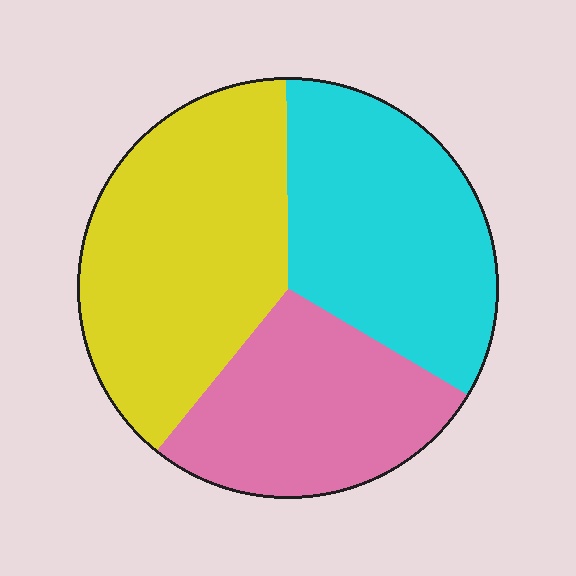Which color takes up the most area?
Yellow, at roughly 40%.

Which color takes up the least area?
Pink, at roughly 25%.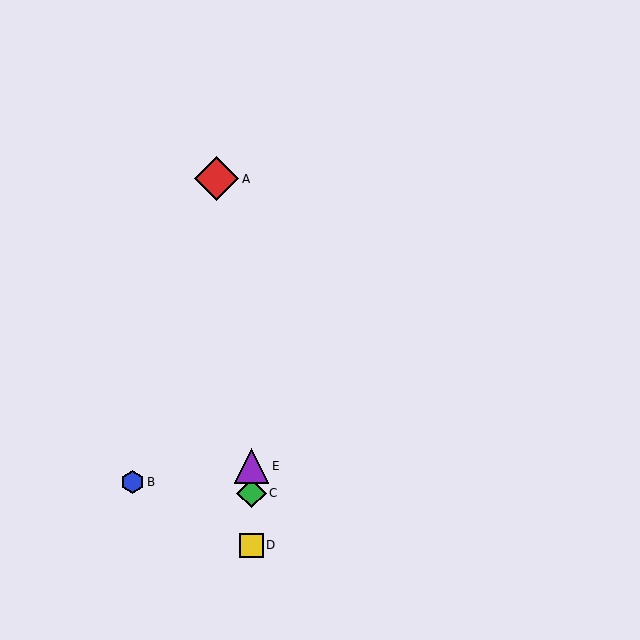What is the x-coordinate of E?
Object E is at x≈251.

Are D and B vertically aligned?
No, D is at x≈251 and B is at x≈132.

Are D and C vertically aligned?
Yes, both are at x≈251.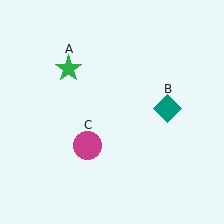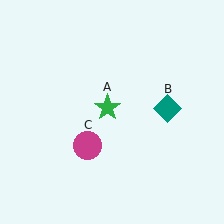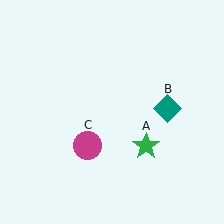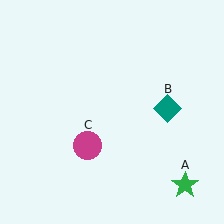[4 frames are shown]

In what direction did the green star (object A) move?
The green star (object A) moved down and to the right.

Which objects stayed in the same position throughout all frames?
Teal diamond (object B) and magenta circle (object C) remained stationary.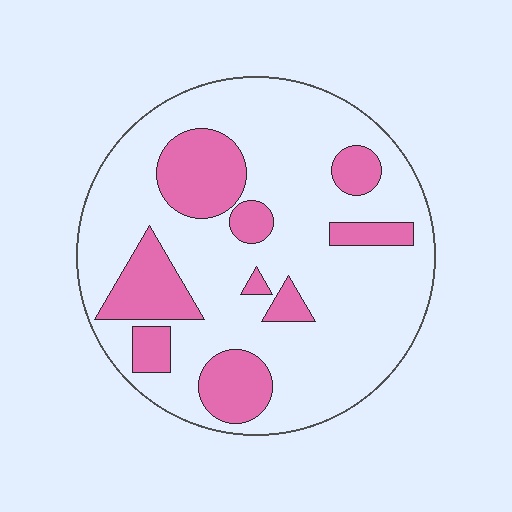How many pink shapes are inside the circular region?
9.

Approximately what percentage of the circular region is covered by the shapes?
Approximately 25%.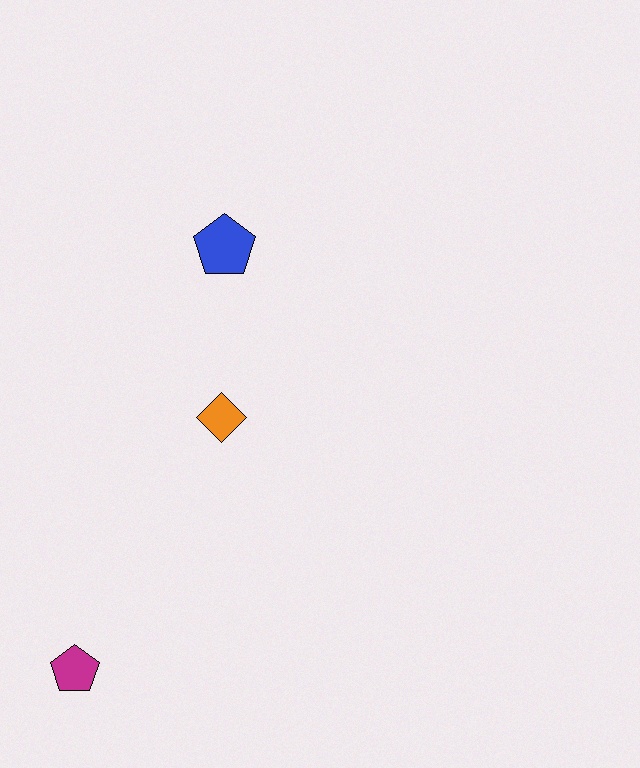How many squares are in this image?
There are no squares.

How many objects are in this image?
There are 3 objects.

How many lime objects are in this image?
There are no lime objects.